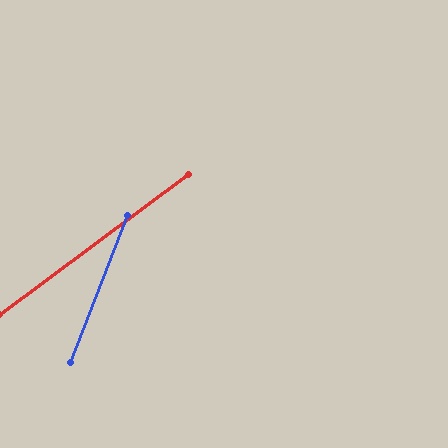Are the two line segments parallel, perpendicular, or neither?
Neither parallel nor perpendicular — they differ by about 32°.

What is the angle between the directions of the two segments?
Approximately 32 degrees.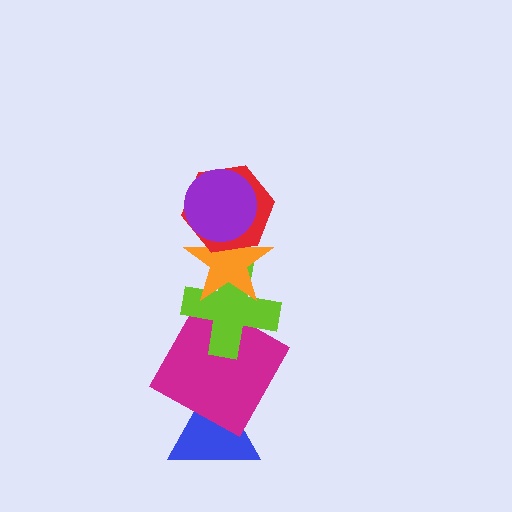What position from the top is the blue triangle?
The blue triangle is 6th from the top.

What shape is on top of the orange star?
The red hexagon is on top of the orange star.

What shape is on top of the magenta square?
The lime cross is on top of the magenta square.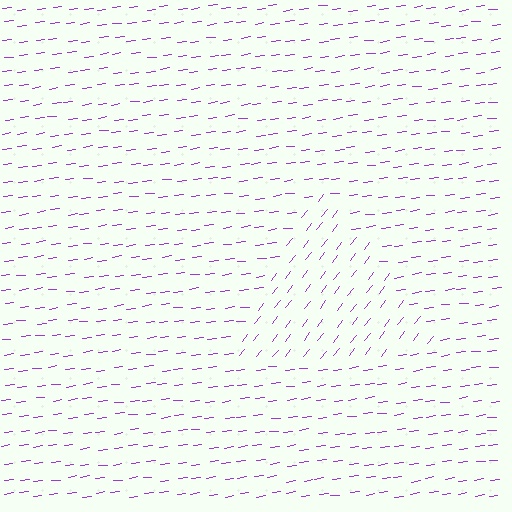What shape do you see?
I see a triangle.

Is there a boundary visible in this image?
Yes, there is a texture boundary formed by a change in line orientation.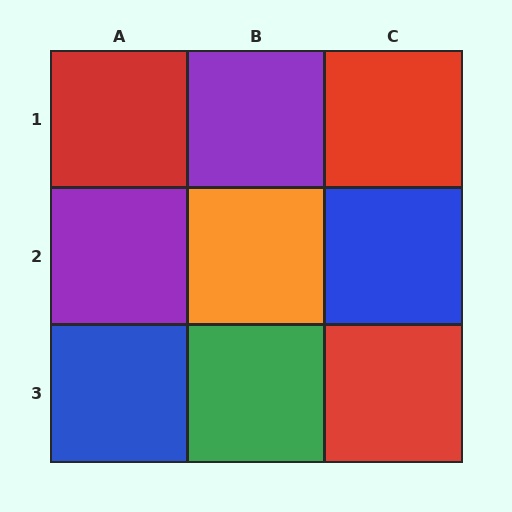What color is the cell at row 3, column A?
Blue.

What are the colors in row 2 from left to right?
Purple, orange, blue.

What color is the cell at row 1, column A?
Red.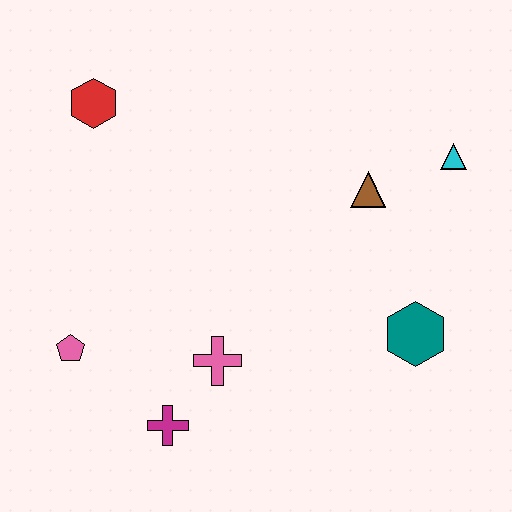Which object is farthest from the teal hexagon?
The red hexagon is farthest from the teal hexagon.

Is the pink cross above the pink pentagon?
No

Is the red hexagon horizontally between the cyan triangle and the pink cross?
No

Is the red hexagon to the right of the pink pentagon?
Yes